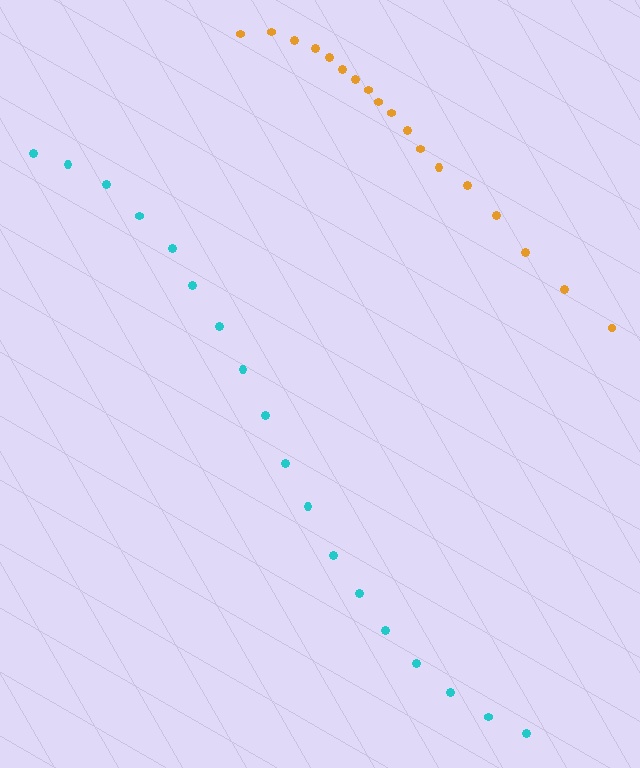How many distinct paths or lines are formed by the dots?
There are 2 distinct paths.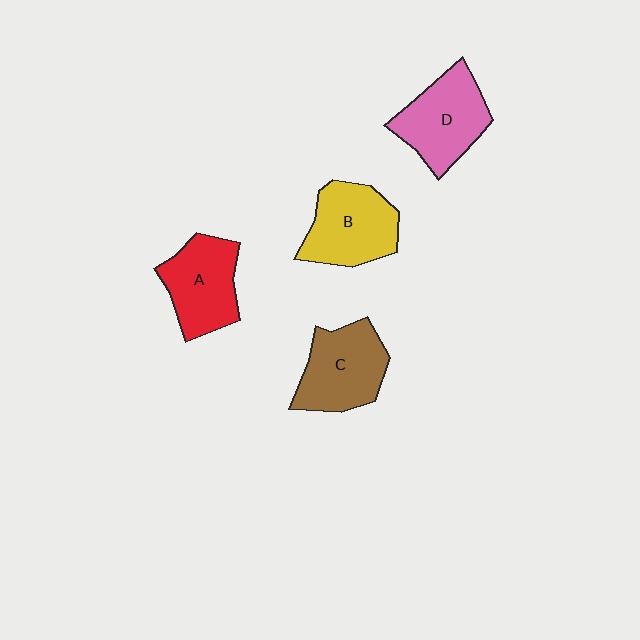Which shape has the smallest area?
Shape A (red).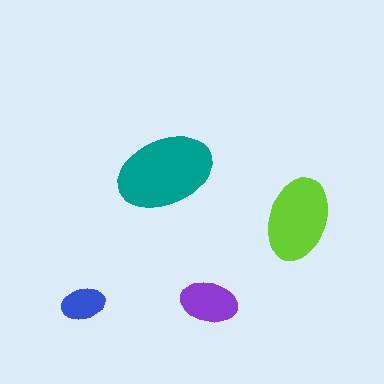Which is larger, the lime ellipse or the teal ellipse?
The teal one.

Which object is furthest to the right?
The lime ellipse is rightmost.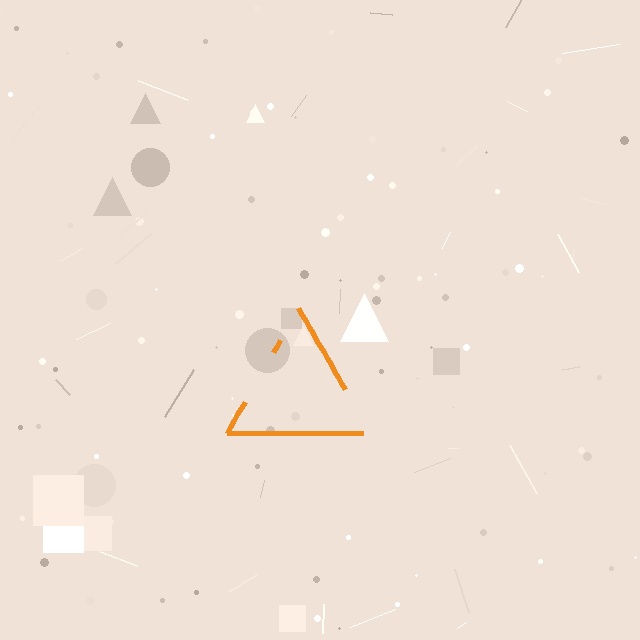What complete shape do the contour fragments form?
The contour fragments form a triangle.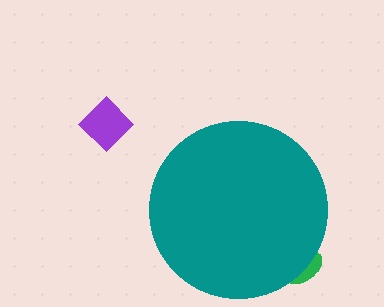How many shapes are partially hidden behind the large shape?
2 shapes are partially hidden.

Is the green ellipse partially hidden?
Yes, the green ellipse is partially hidden behind the teal circle.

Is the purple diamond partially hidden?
No, the purple diamond is fully visible.